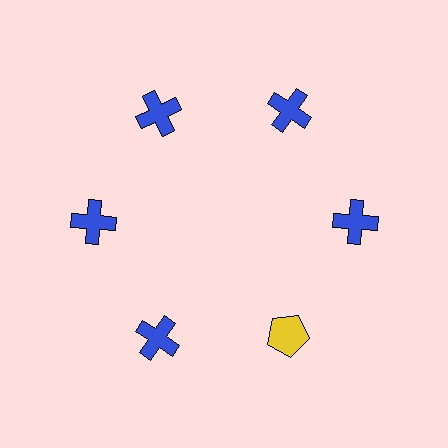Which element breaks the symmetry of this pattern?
The yellow pentagon at roughly the 5 o'clock position breaks the symmetry. All other shapes are blue crosses.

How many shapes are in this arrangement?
There are 6 shapes arranged in a ring pattern.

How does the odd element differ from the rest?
It differs in both color (yellow instead of blue) and shape (pentagon instead of cross).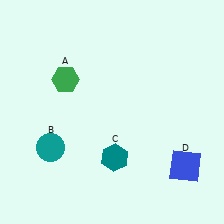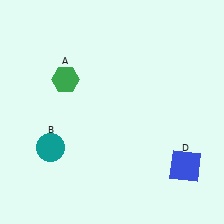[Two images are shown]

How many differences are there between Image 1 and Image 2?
There is 1 difference between the two images.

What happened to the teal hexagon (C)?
The teal hexagon (C) was removed in Image 2. It was in the bottom-right area of Image 1.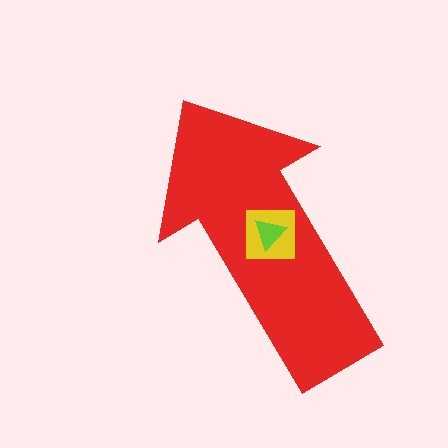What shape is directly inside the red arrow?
The yellow square.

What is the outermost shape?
The red arrow.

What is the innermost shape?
The lime triangle.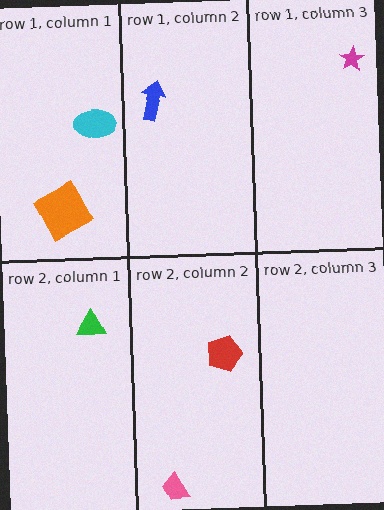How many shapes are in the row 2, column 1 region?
1.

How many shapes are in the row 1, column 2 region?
1.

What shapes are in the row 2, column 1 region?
The green triangle.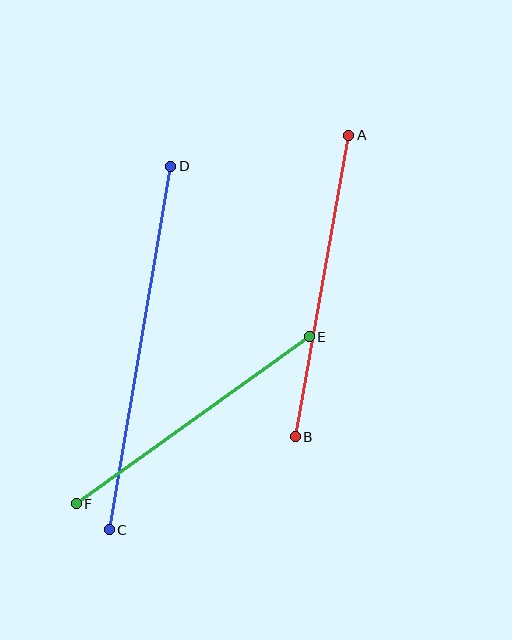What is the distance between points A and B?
The distance is approximately 306 pixels.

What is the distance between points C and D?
The distance is approximately 369 pixels.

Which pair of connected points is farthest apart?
Points C and D are farthest apart.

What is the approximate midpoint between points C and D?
The midpoint is at approximately (140, 348) pixels.